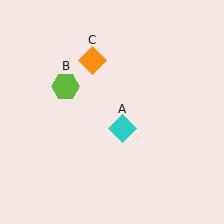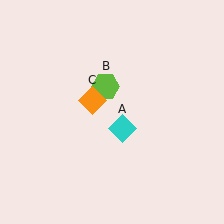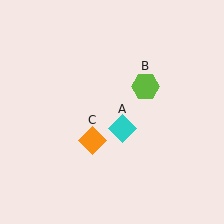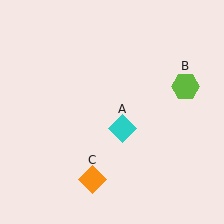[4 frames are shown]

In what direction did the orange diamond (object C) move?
The orange diamond (object C) moved down.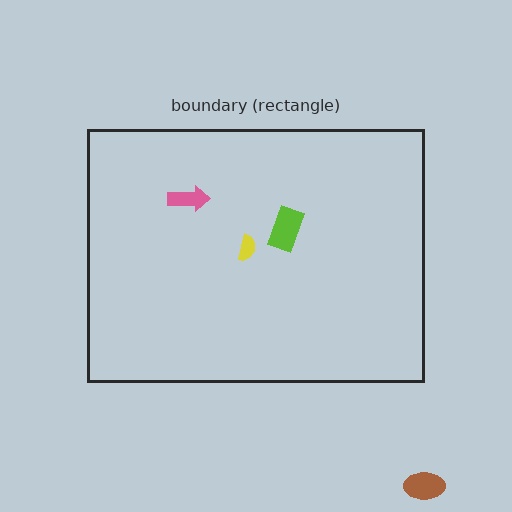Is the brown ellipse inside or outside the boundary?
Outside.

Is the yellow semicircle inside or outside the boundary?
Inside.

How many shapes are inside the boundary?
3 inside, 1 outside.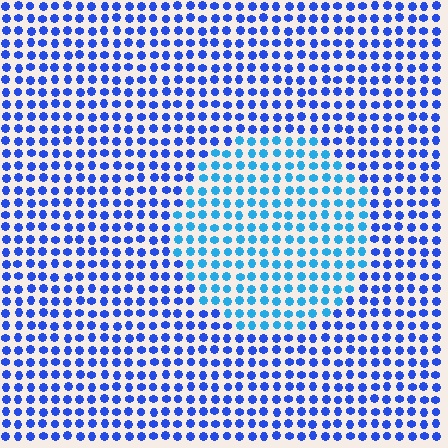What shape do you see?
I see a circle.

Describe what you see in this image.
The image is filled with small blue elements in a uniform arrangement. A circle-shaped region is visible where the elements are tinted to a slightly different hue, forming a subtle color boundary.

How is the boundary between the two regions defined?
The boundary is defined purely by a slight shift in hue (about 30 degrees). Spacing, size, and orientation are identical on both sides.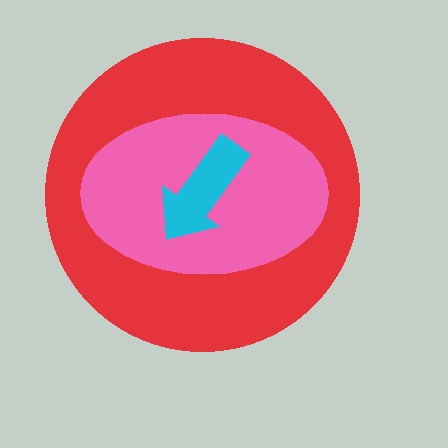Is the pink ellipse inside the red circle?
Yes.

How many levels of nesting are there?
3.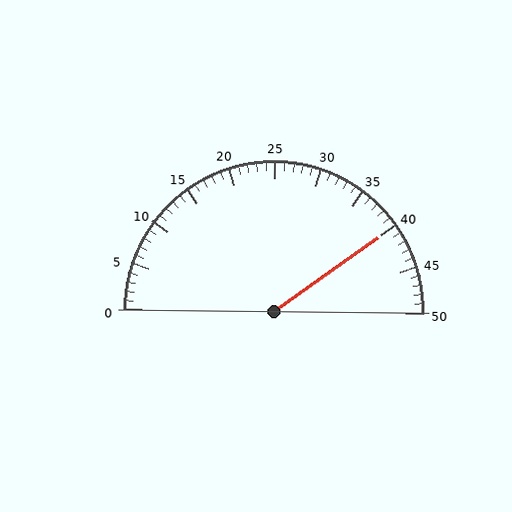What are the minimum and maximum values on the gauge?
The gauge ranges from 0 to 50.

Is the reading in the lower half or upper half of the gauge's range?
The reading is in the upper half of the range (0 to 50).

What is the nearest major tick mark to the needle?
The nearest major tick mark is 40.